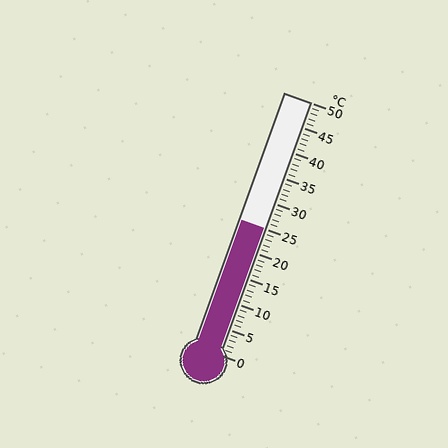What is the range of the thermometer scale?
The thermometer scale ranges from 0°C to 50°C.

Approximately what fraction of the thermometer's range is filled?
The thermometer is filled to approximately 50% of its range.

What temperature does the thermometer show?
The thermometer shows approximately 25°C.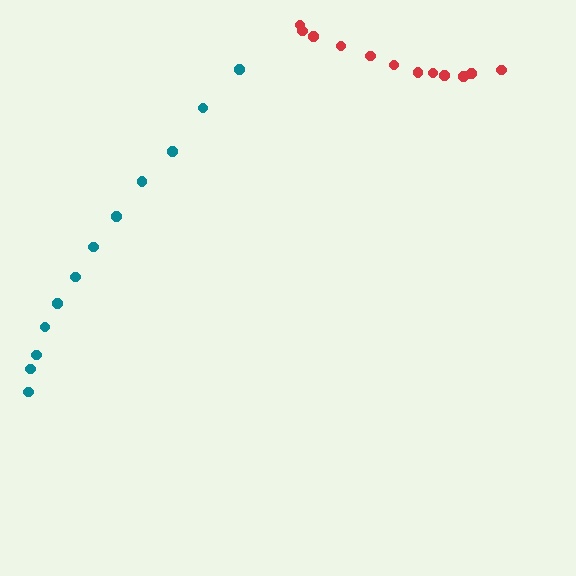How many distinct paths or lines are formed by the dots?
There are 2 distinct paths.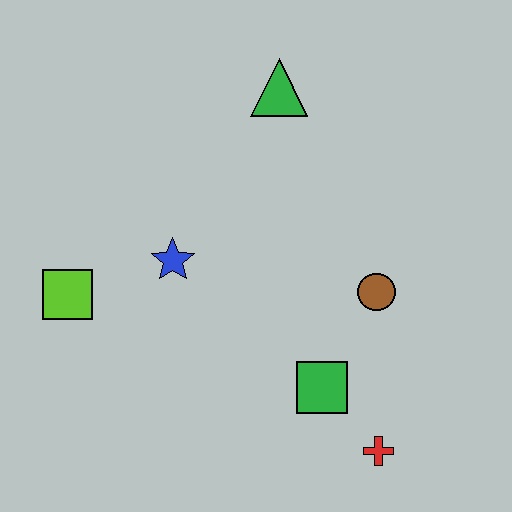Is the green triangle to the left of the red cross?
Yes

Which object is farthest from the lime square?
The red cross is farthest from the lime square.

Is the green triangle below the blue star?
No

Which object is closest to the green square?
The red cross is closest to the green square.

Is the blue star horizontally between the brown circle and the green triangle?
No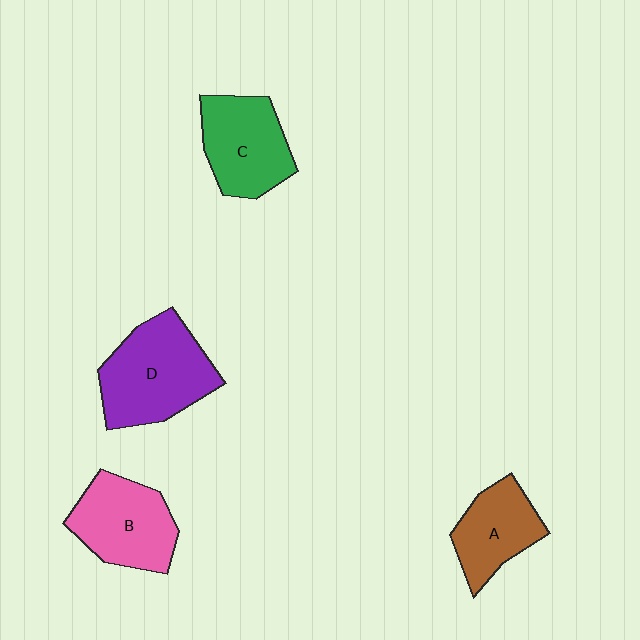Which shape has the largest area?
Shape D (purple).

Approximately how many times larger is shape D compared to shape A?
Approximately 1.5 times.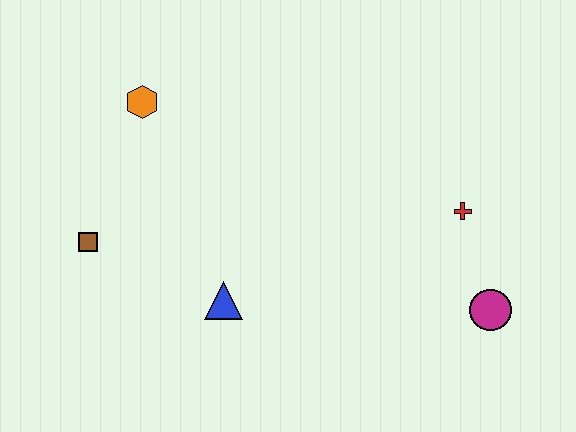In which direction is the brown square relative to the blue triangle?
The brown square is to the left of the blue triangle.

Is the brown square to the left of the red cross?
Yes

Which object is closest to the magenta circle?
The red cross is closest to the magenta circle.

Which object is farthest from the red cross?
The brown square is farthest from the red cross.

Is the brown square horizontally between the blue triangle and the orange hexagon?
No